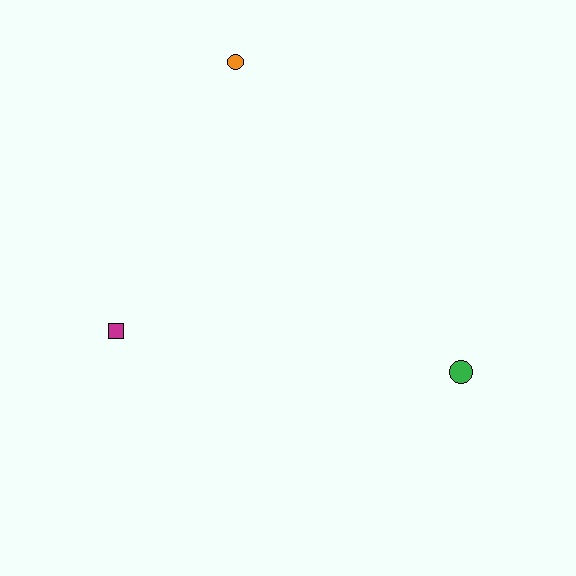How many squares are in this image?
There is 1 square.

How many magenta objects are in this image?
There is 1 magenta object.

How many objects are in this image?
There are 3 objects.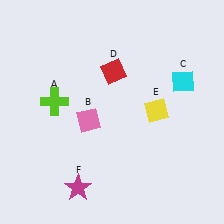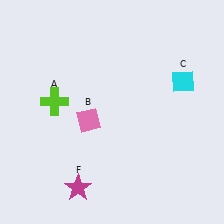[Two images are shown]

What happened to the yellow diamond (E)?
The yellow diamond (E) was removed in Image 2. It was in the top-right area of Image 1.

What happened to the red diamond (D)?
The red diamond (D) was removed in Image 2. It was in the top-right area of Image 1.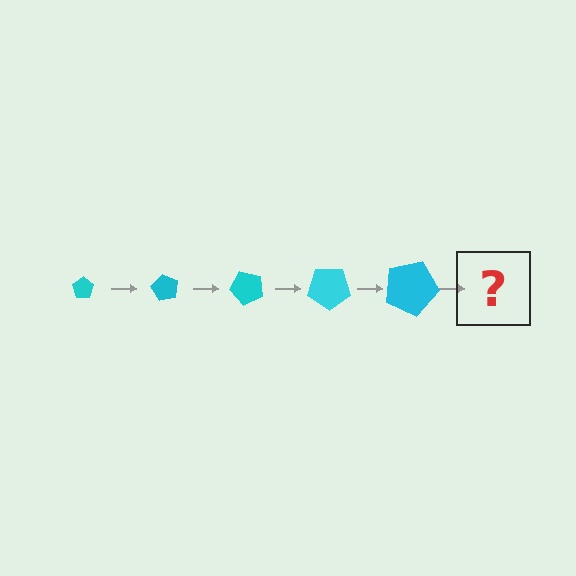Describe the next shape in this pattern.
It should be a pentagon, larger than the previous one and rotated 300 degrees from the start.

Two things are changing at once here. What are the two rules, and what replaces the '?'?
The two rules are that the pentagon grows larger each step and it rotates 60 degrees each step. The '?' should be a pentagon, larger than the previous one and rotated 300 degrees from the start.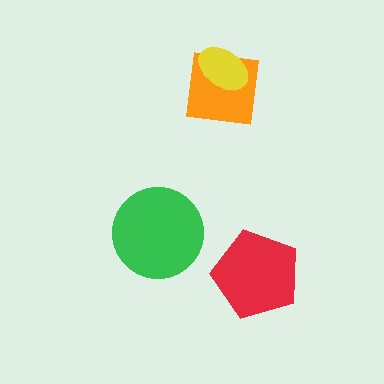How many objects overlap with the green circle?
0 objects overlap with the green circle.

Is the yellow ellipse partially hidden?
No, no other shape covers it.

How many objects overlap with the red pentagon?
0 objects overlap with the red pentagon.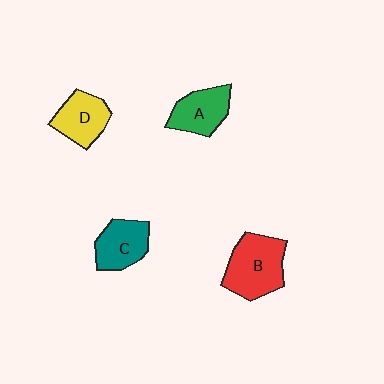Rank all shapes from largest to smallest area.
From largest to smallest: B (red), C (teal), D (yellow), A (green).